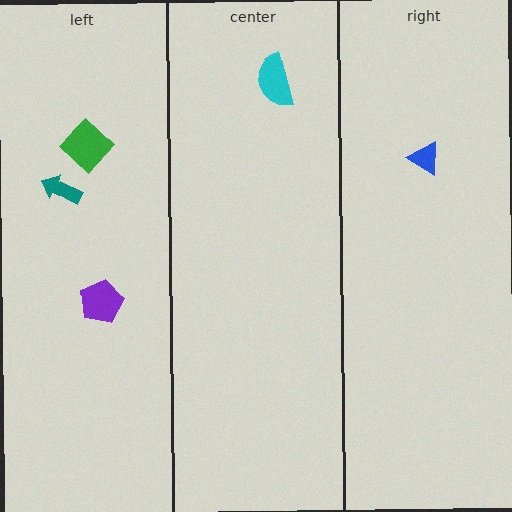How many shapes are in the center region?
1.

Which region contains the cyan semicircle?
The center region.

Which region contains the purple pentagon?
The left region.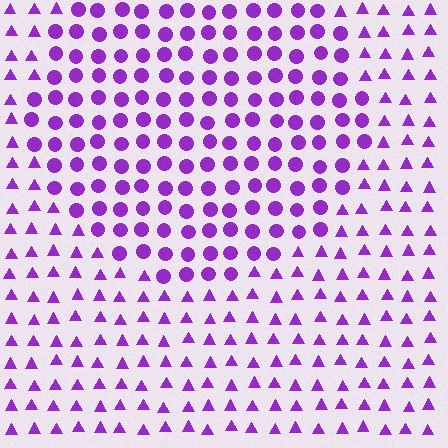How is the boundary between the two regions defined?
The boundary is defined by a change in element shape: circles inside vs. triangles outside. All elements share the same color and spacing.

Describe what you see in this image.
The image is filled with small purple elements arranged in a uniform grid. A circle-shaped region contains circles, while the surrounding area contains triangles. The boundary is defined purely by the change in element shape.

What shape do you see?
I see a circle.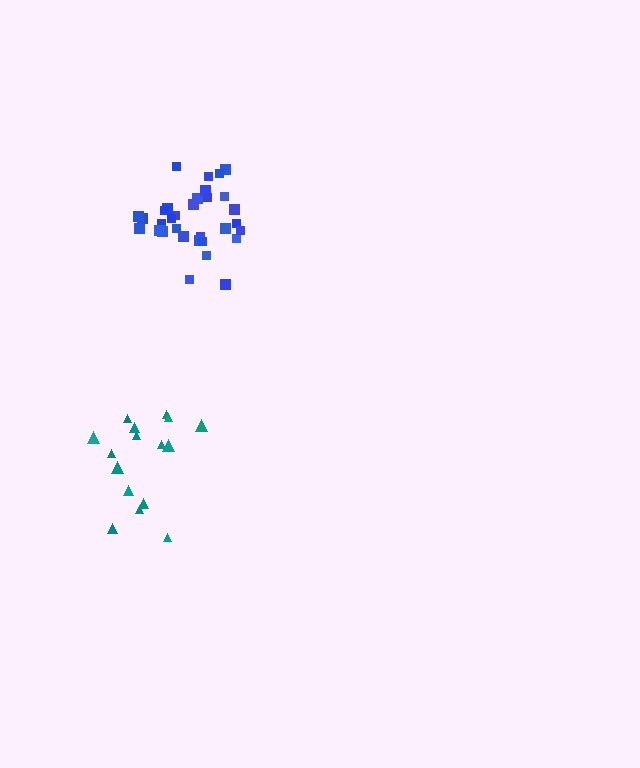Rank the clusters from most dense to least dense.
blue, teal.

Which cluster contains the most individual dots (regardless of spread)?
Blue (33).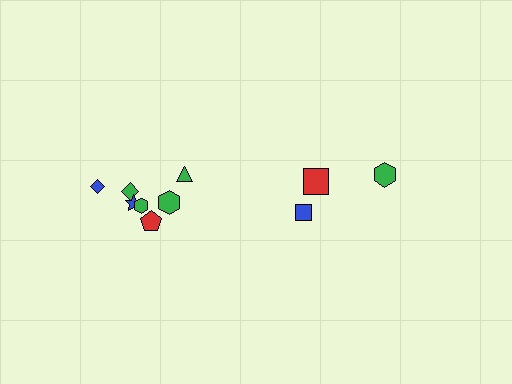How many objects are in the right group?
There are 3 objects.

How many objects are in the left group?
There are 7 objects.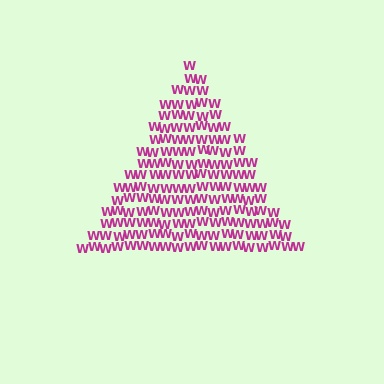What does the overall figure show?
The overall figure shows a triangle.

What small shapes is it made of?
It is made of small letter W's.